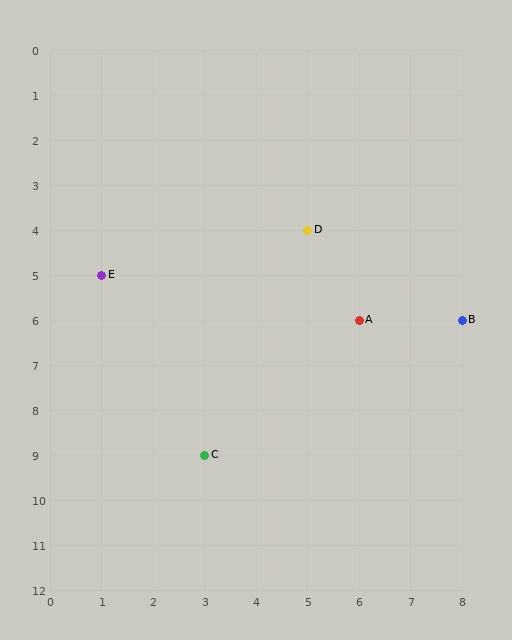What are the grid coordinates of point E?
Point E is at grid coordinates (1, 5).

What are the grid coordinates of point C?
Point C is at grid coordinates (3, 9).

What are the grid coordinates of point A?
Point A is at grid coordinates (6, 6).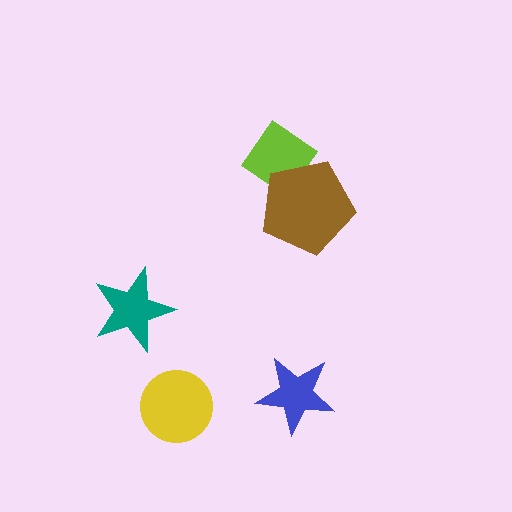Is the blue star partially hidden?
No, no other shape covers it.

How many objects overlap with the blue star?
0 objects overlap with the blue star.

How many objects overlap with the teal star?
0 objects overlap with the teal star.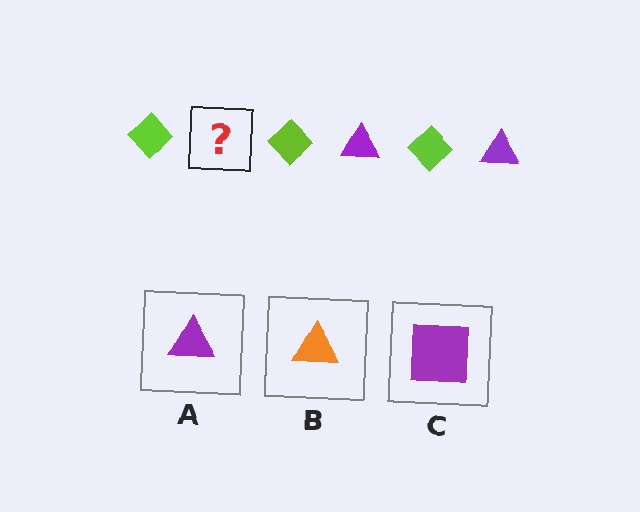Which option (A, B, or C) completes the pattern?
A.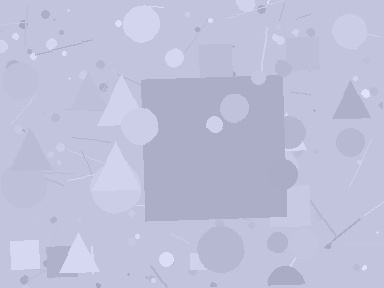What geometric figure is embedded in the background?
A square is embedded in the background.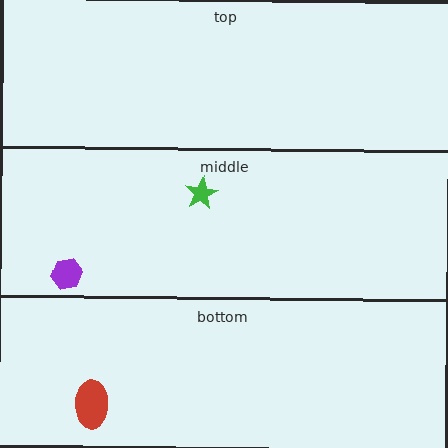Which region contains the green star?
The middle region.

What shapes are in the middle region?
The green star, the purple hexagon.